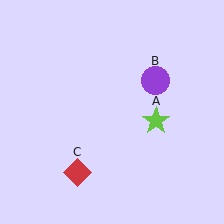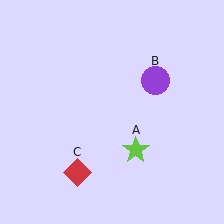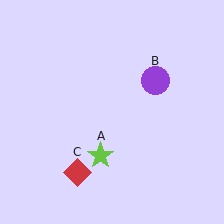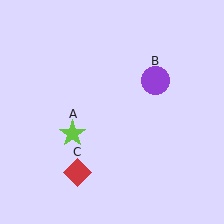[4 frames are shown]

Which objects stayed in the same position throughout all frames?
Purple circle (object B) and red diamond (object C) remained stationary.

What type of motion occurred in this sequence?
The lime star (object A) rotated clockwise around the center of the scene.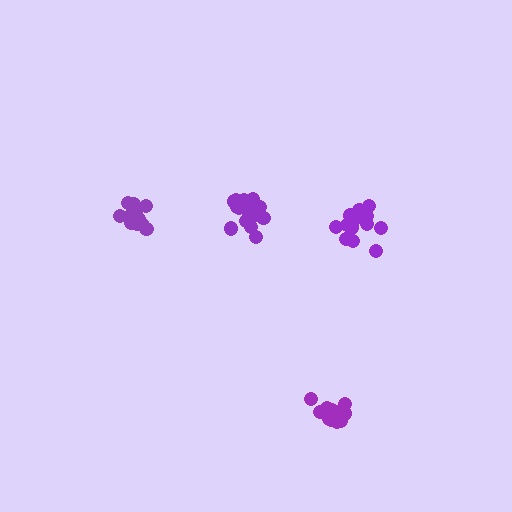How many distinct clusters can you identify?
There are 4 distinct clusters.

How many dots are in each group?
Group 1: 14 dots, Group 2: 19 dots, Group 3: 18 dots, Group 4: 14 dots (65 total).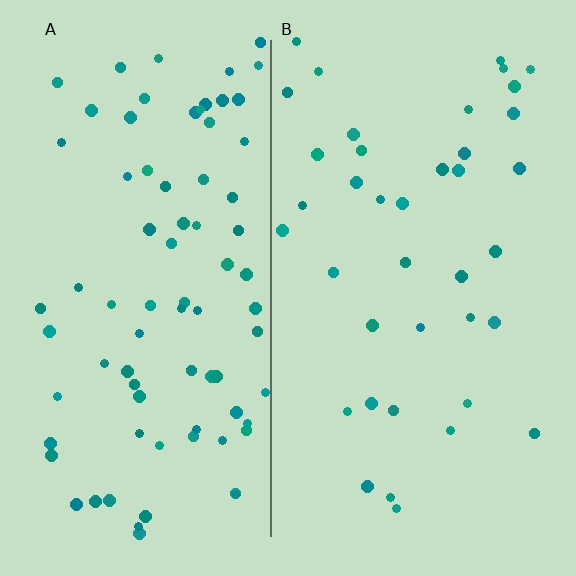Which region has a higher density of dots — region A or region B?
A (the left).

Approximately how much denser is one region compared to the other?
Approximately 2.0× — region A over region B.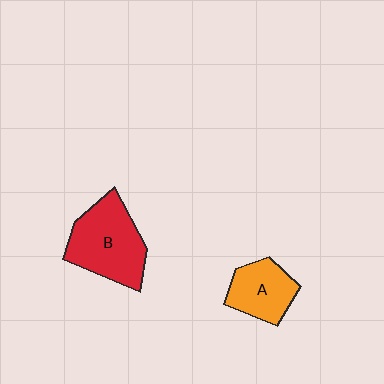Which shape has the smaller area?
Shape A (orange).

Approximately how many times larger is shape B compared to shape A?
Approximately 1.6 times.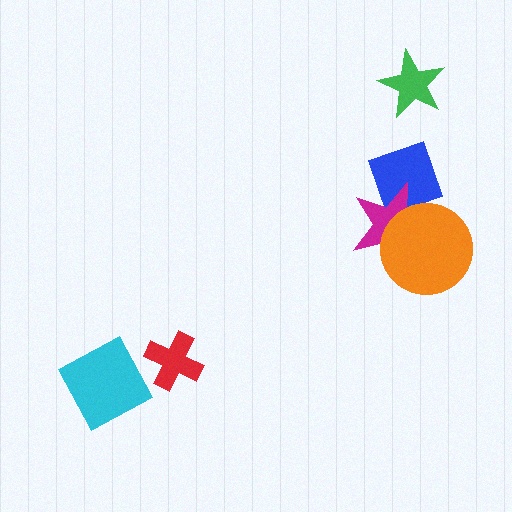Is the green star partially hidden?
No, no other shape covers it.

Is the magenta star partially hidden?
Yes, it is partially covered by another shape.